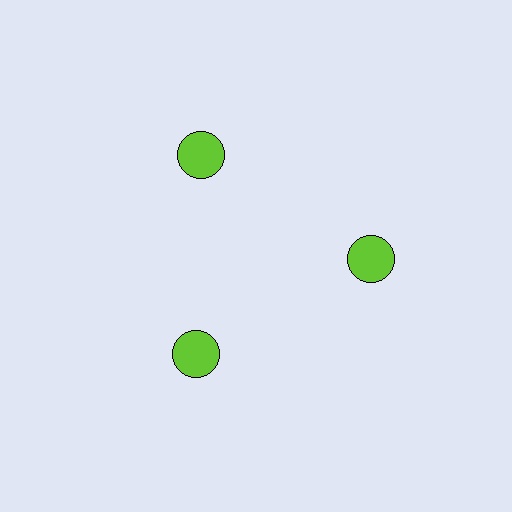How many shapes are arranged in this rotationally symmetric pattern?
There are 3 shapes, arranged in 3 groups of 1.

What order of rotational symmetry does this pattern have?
This pattern has 3-fold rotational symmetry.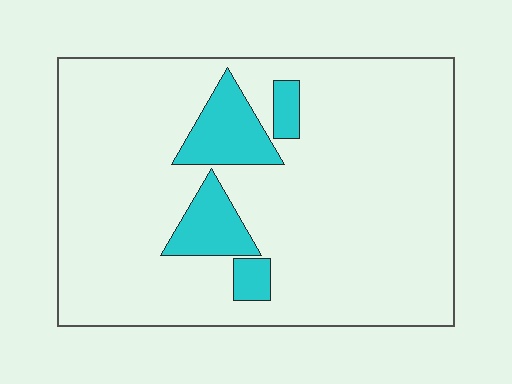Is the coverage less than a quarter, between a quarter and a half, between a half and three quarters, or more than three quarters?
Less than a quarter.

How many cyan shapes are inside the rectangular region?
4.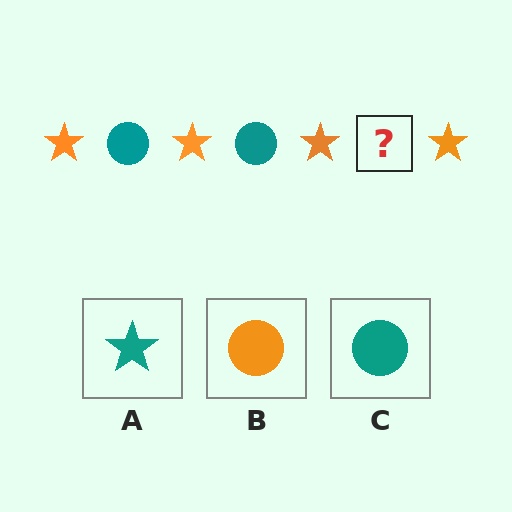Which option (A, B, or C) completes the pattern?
C.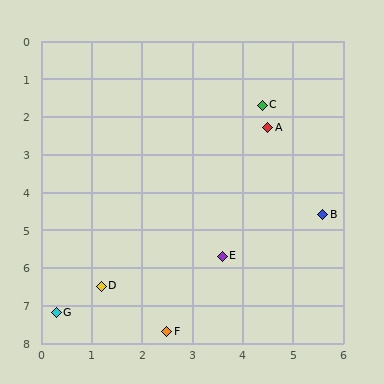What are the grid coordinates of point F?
Point F is at approximately (2.5, 7.7).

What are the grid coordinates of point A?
Point A is at approximately (4.5, 2.3).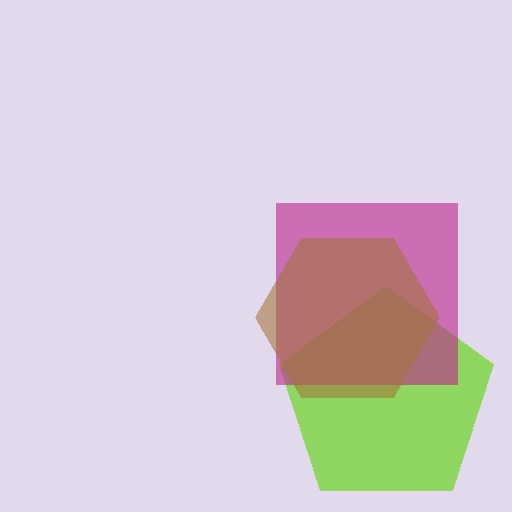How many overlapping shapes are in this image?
There are 3 overlapping shapes in the image.